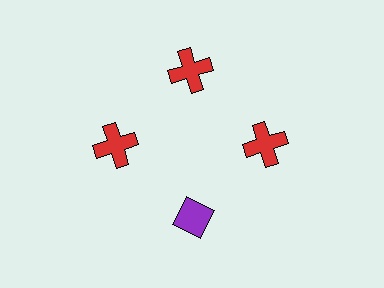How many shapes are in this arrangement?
There are 4 shapes arranged in a ring pattern.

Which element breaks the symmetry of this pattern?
The purple diamond at roughly the 6 o'clock position breaks the symmetry. All other shapes are red crosses.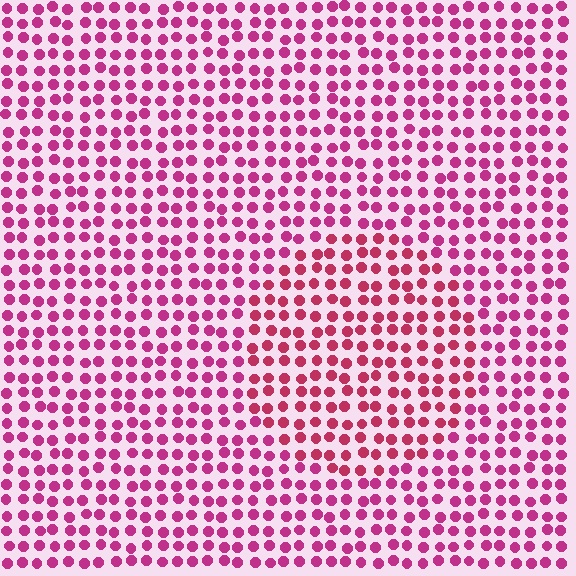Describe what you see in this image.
The image is filled with small magenta elements in a uniform arrangement. A circle-shaped region is visible where the elements are tinted to a slightly different hue, forming a subtle color boundary.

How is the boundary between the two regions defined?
The boundary is defined purely by a slight shift in hue (about 18 degrees). Spacing, size, and orientation are identical on both sides.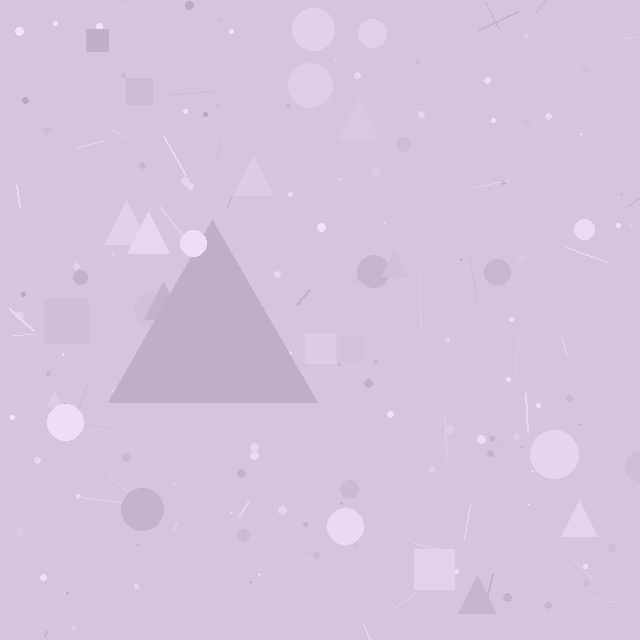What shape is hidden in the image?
A triangle is hidden in the image.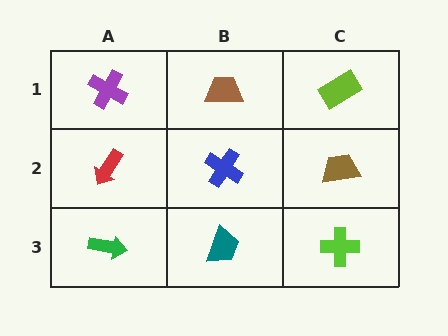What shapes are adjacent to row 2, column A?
A purple cross (row 1, column A), a green arrow (row 3, column A), a blue cross (row 2, column B).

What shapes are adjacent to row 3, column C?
A brown trapezoid (row 2, column C), a teal trapezoid (row 3, column B).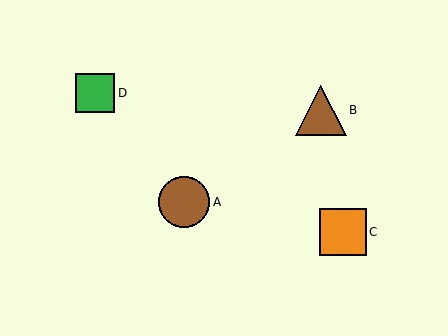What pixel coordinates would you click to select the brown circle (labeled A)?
Click at (184, 202) to select the brown circle A.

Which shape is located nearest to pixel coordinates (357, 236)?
The orange square (labeled C) at (343, 232) is nearest to that location.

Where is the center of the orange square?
The center of the orange square is at (343, 232).